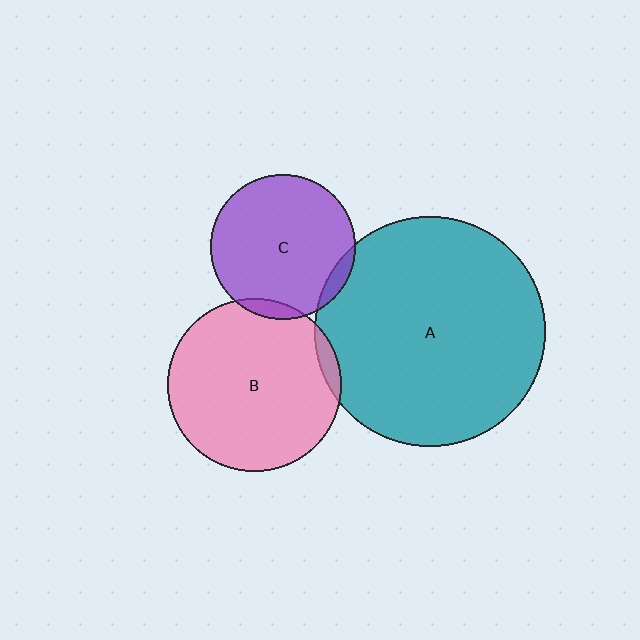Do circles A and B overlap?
Yes.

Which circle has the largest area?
Circle A (teal).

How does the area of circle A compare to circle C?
Approximately 2.5 times.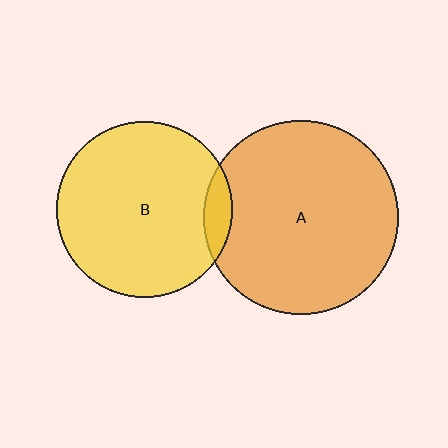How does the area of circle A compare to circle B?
Approximately 1.2 times.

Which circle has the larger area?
Circle A (orange).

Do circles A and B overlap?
Yes.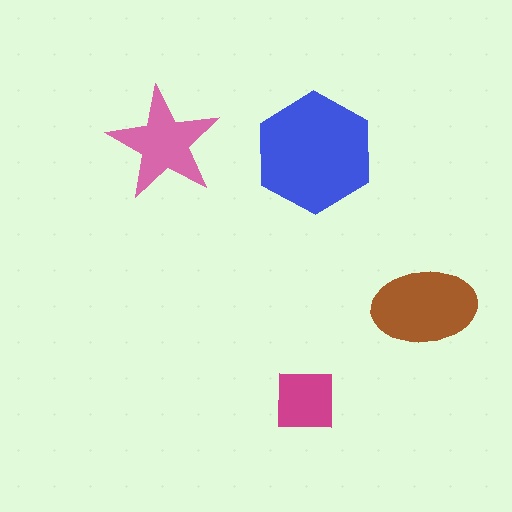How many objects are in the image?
There are 4 objects in the image.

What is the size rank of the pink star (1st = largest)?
3rd.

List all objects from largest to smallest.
The blue hexagon, the brown ellipse, the pink star, the magenta square.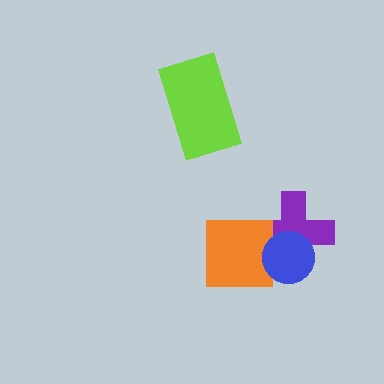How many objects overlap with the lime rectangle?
0 objects overlap with the lime rectangle.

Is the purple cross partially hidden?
Yes, it is partially covered by another shape.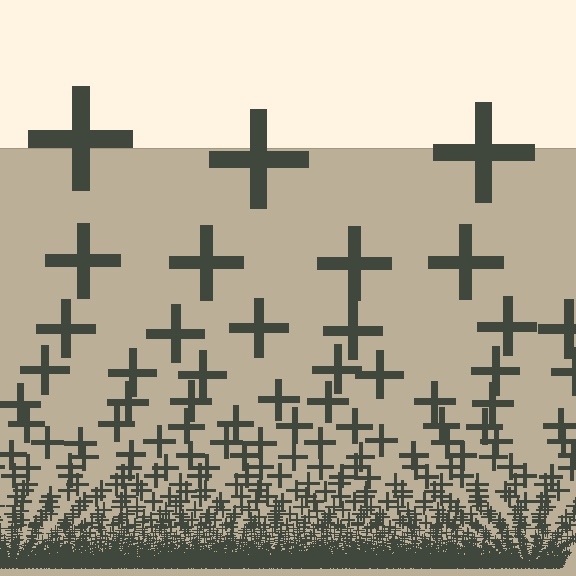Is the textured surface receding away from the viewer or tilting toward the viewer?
The surface appears to tilt toward the viewer. Texture elements get larger and sparser toward the top.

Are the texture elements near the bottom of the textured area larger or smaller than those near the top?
Smaller. The gradient is inverted — elements near the bottom are smaller and denser.